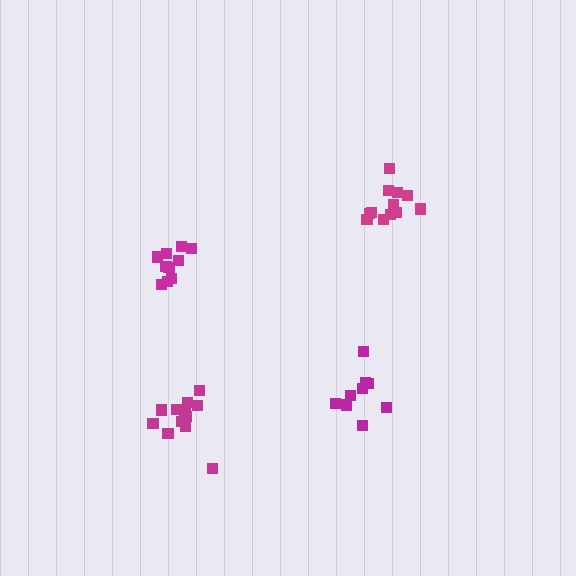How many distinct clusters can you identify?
There are 4 distinct clusters.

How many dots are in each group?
Group 1: 12 dots, Group 2: 9 dots, Group 3: 10 dots, Group 4: 13 dots (44 total).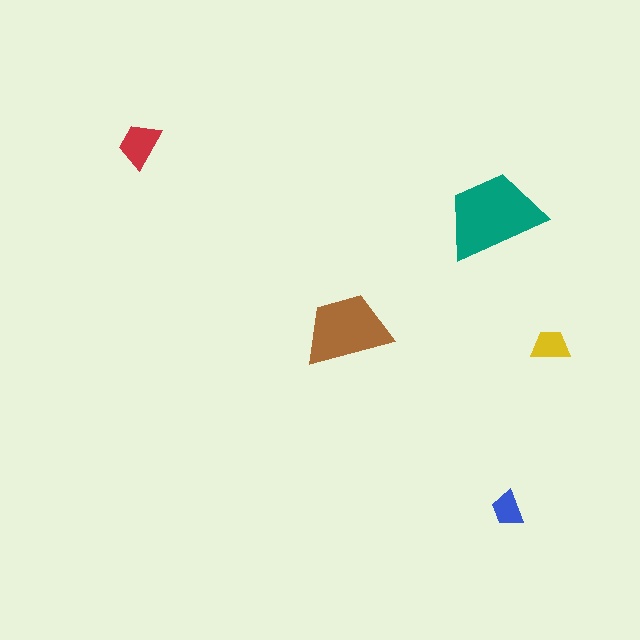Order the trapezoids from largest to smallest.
the teal one, the brown one, the red one, the yellow one, the blue one.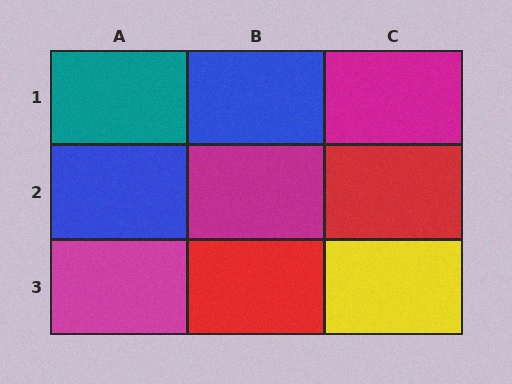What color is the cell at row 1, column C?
Magenta.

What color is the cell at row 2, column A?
Blue.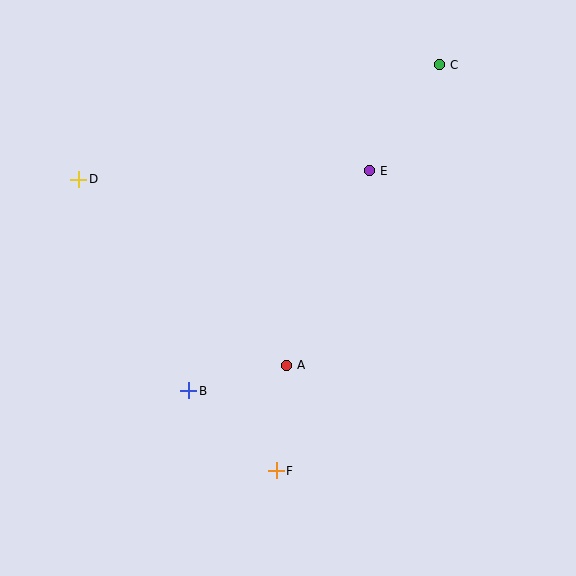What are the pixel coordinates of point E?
Point E is at (370, 171).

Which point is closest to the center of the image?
Point A at (287, 365) is closest to the center.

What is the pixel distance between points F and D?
The distance between F and D is 352 pixels.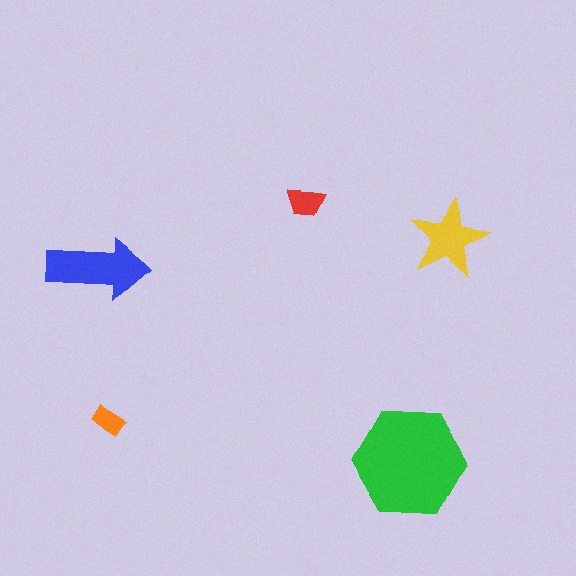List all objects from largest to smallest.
The green hexagon, the blue arrow, the yellow star, the red trapezoid, the orange rectangle.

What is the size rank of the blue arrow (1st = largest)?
2nd.